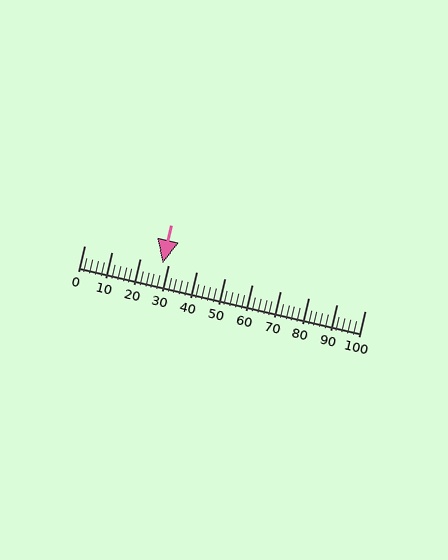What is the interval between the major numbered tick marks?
The major tick marks are spaced 10 units apart.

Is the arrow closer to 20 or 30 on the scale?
The arrow is closer to 30.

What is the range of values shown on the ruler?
The ruler shows values from 0 to 100.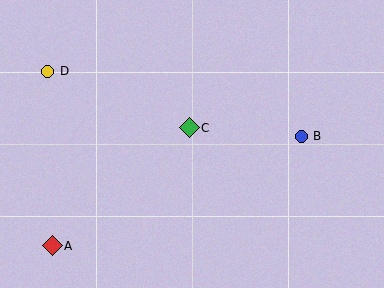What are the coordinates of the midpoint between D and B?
The midpoint between D and B is at (175, 104).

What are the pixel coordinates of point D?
Point D is at (48, 71).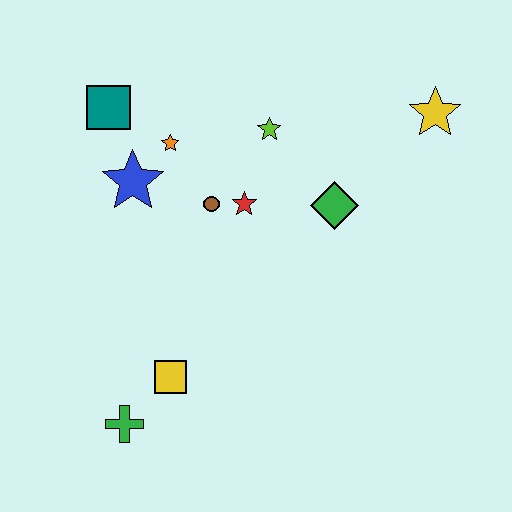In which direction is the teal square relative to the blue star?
The teal square is above the blue star.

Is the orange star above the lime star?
No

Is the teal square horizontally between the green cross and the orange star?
No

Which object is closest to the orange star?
The blue star is closest to the orange star.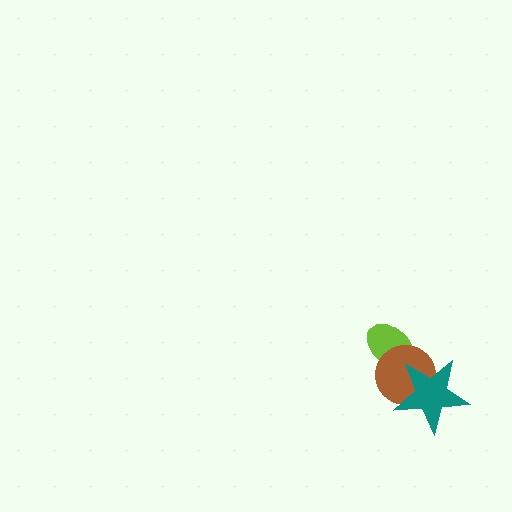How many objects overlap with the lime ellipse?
1 object overlaps with the lime ellipse.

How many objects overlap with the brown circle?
2 objects overlap with the brown circle.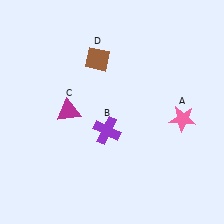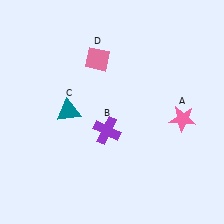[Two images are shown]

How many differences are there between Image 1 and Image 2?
There are 2 differences between the two images.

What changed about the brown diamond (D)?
In Image 1, D is brown. In Image 2, it changed to pink.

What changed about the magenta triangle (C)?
In Image 1, C is magenta. In Image 2, it changed to teal.